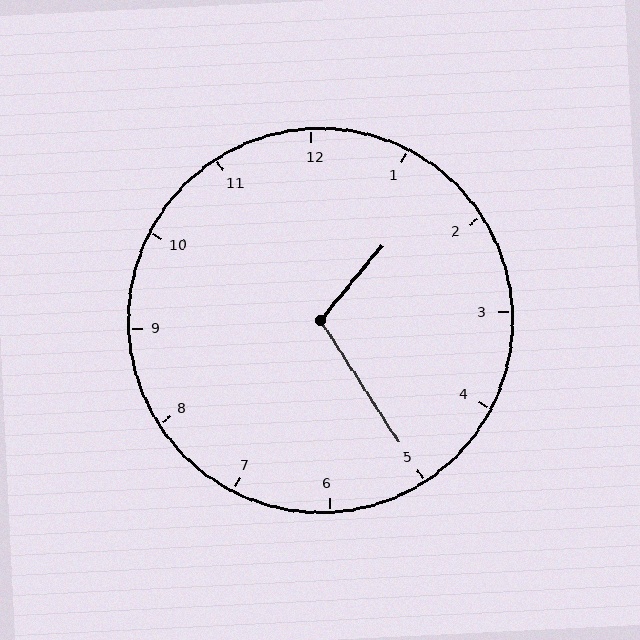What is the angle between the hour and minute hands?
Approximately 108 degrees.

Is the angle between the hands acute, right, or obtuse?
It is obtuse.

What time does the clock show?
1:25.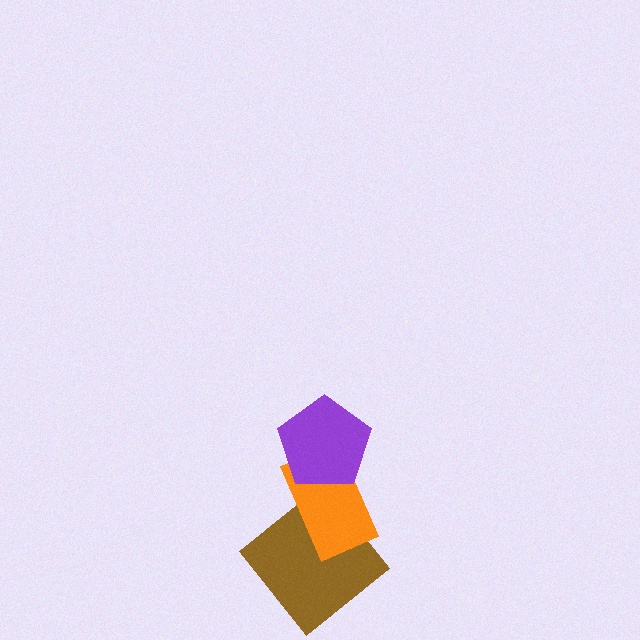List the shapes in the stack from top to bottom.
From top to bottom: the purple pentagon, the orange rectangle, the brown diamond.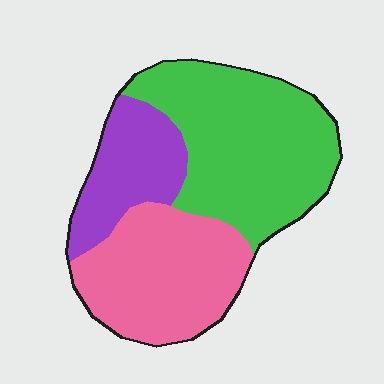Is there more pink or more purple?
Pink.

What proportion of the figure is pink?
Pink takes up about one third (1/3) of the figure.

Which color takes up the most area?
Green, at roughly 45%.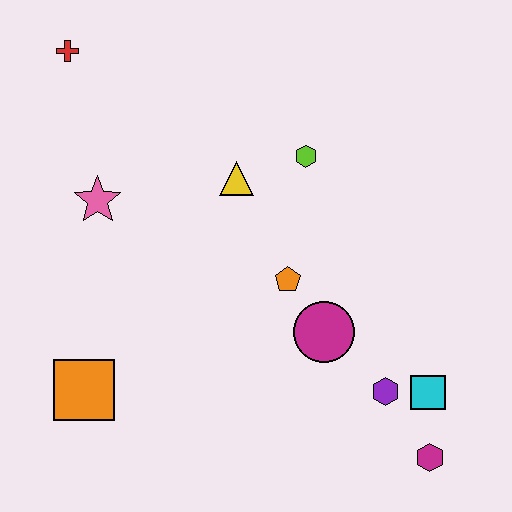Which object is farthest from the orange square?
The magenta hexagon is farthest from the orange square.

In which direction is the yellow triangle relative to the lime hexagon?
The yellow triangle is to the left of the lime hexagon.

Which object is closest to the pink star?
The yellow triangle is closest to the pink star.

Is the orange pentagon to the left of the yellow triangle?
No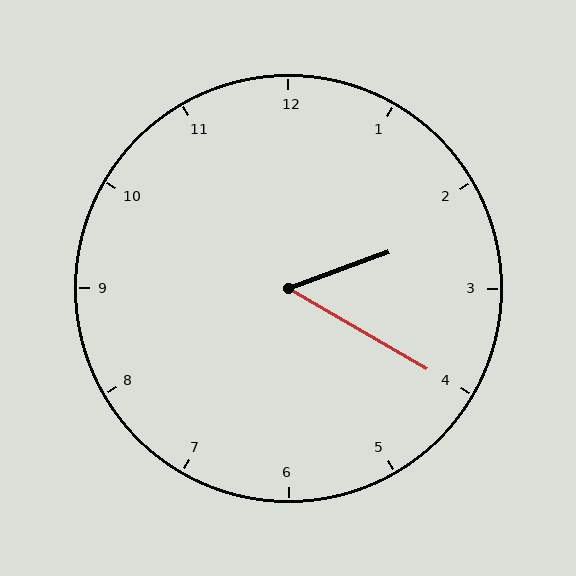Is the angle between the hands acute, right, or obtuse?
It is acute.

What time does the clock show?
2:20.